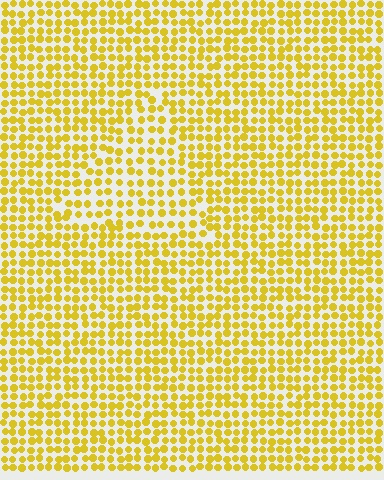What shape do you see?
I see a triangle.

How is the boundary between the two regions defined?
The boundary is defined by a change in element density (approximately 1.4x ratio). All elements are the same color, size, and shape.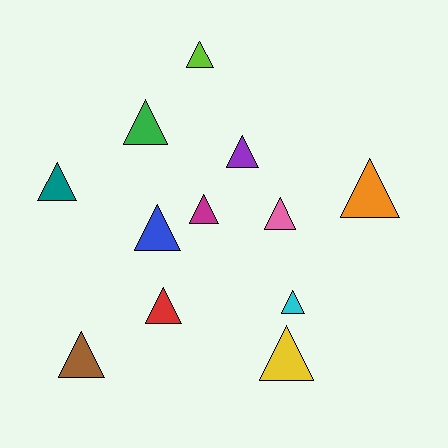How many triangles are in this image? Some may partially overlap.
There are 12 triangles.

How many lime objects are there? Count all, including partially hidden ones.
There is 1 lime object.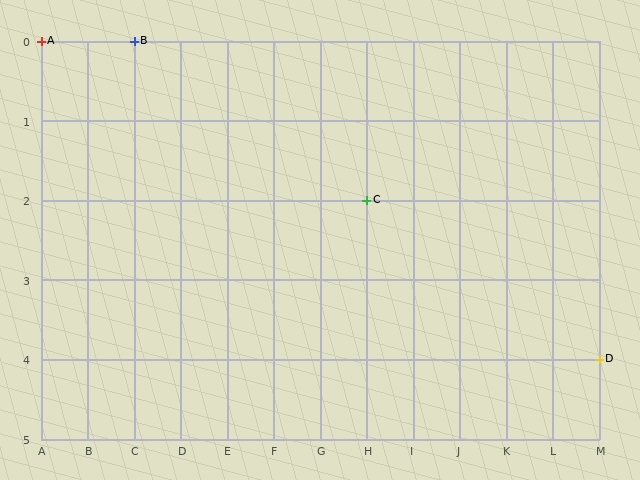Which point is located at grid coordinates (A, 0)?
Point A is at (A, 0).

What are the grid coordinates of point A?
Point A is at grid coordinates (A, 0).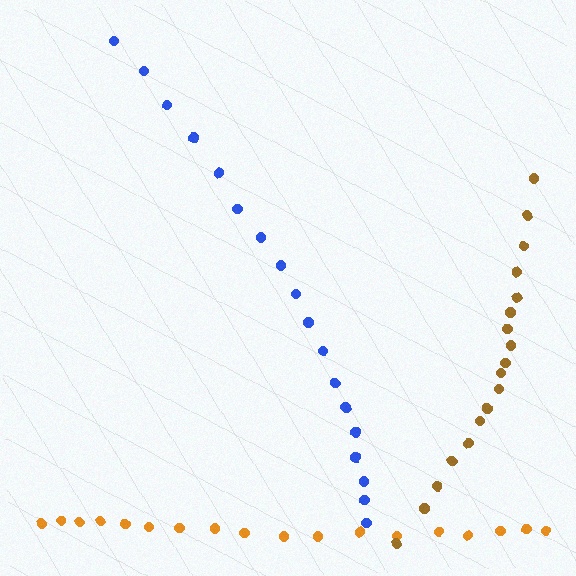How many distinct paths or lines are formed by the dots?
There are 3 distinct paths.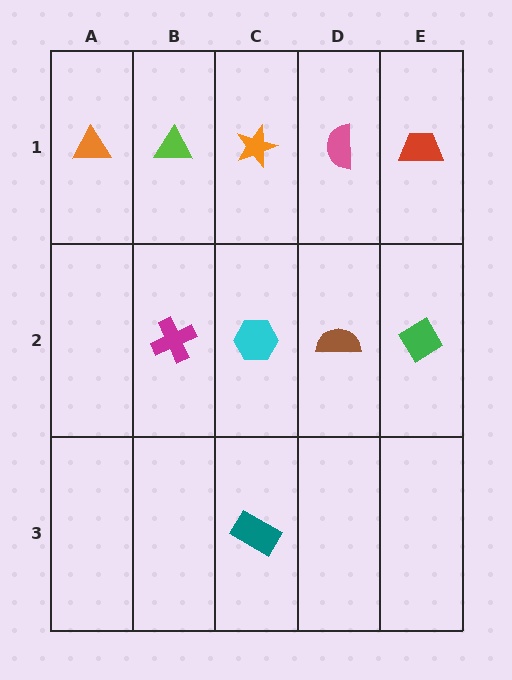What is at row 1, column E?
A red trapezoid.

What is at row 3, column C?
A teal rectangle.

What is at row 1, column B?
A lime triangle.